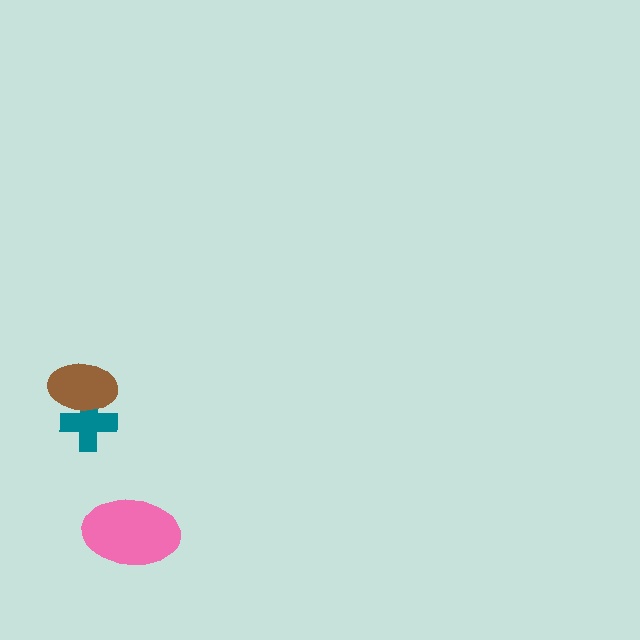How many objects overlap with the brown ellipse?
1 object overlaps with the brown ellipse.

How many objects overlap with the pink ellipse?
0 objects overlap with the pink ellipse.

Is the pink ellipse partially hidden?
No, no other shape covers it.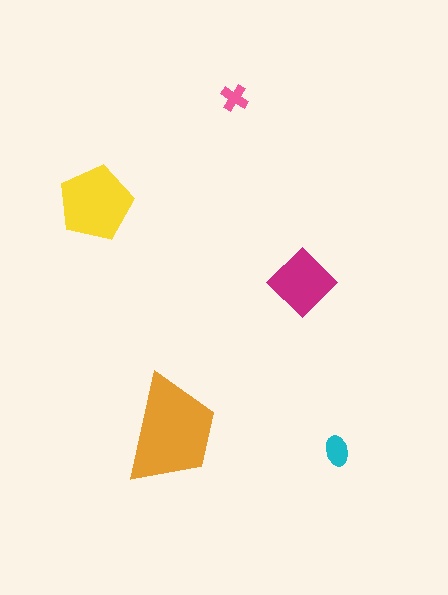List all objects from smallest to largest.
The pink cross, the cyan ellipse, the magenta diamond, the yellow pentagon, the orange trapezoid.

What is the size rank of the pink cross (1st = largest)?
5th.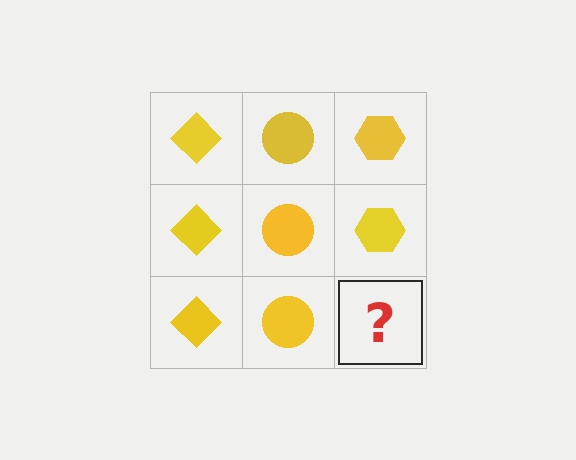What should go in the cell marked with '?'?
The missing cell should contain a yellow hexagon.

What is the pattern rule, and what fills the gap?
The rule is that each column has a consistent shape. The gap should be filled with a yellow hexagon.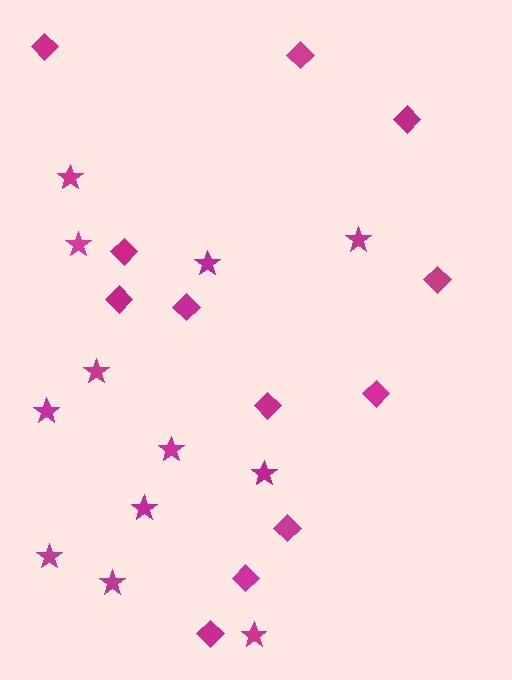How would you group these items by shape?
There are 2 groups: one group of diamonds (12) and one group of stars (12).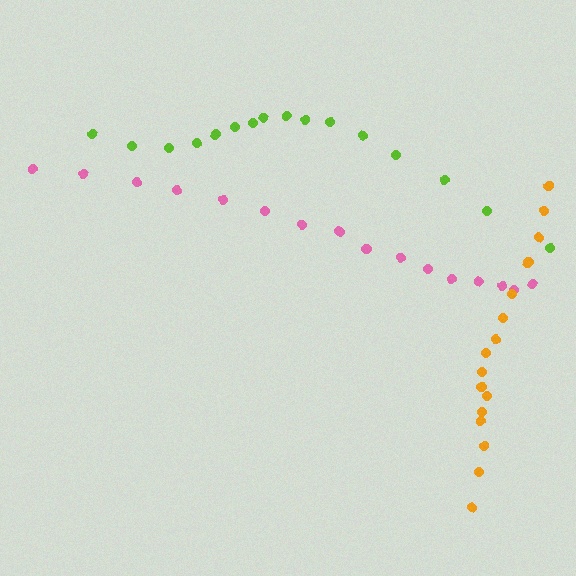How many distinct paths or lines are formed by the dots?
There are 3 distinct paths.